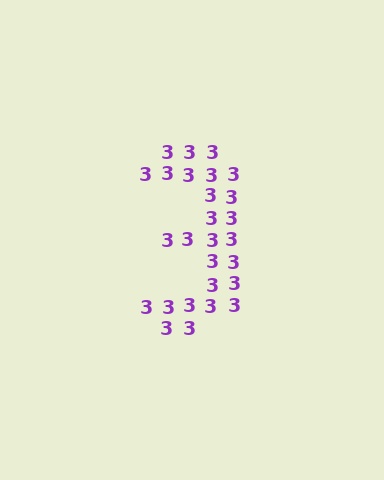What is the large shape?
The large shape is the digit 3.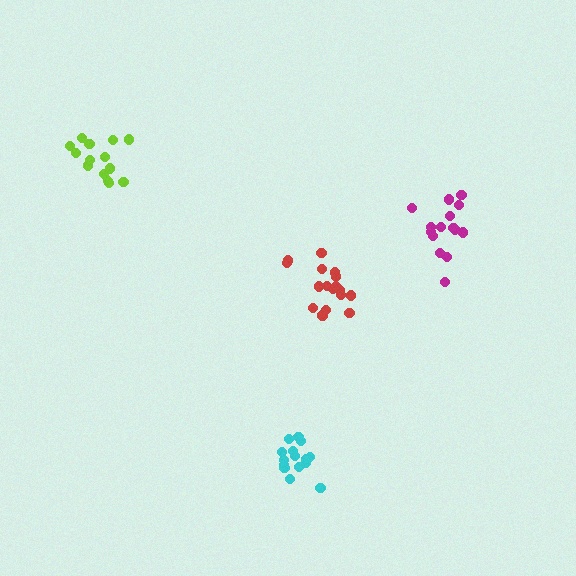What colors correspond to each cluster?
The clusters are colored: red, magenta, cyan, lime.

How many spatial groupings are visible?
There are 4 spatial groupings.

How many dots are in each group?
Group 1: 17 dots, Group 2: 15 dots, Group 3: 15 dots, Group 4: 14 dots (61 total).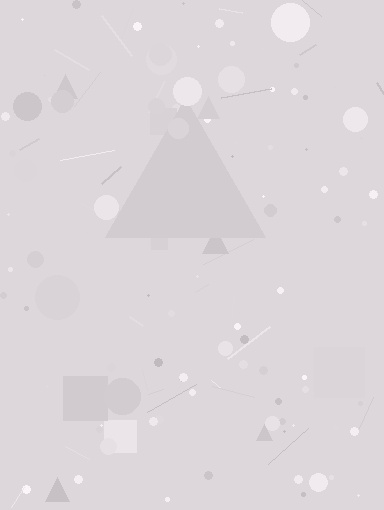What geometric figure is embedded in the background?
A triangle is embedded in the background.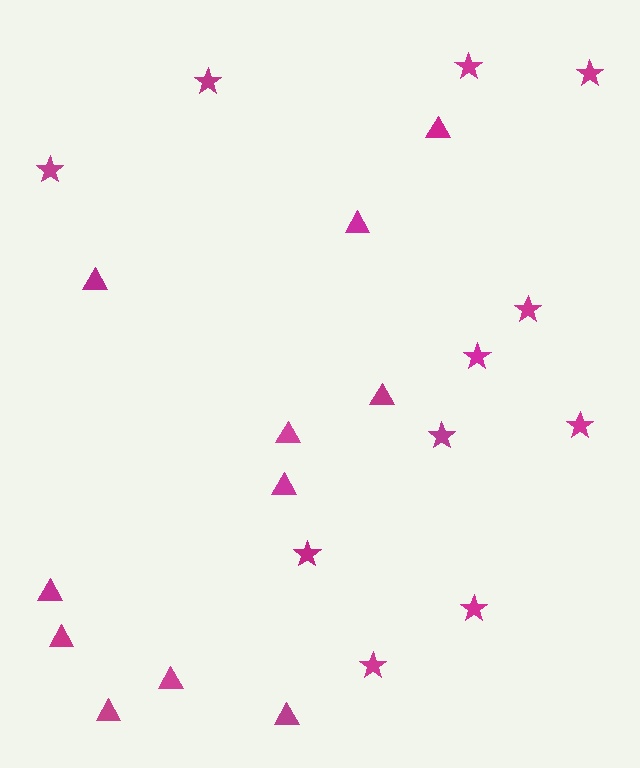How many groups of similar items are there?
There are 2 groups: one group of triangles (11) and one group of stars (11).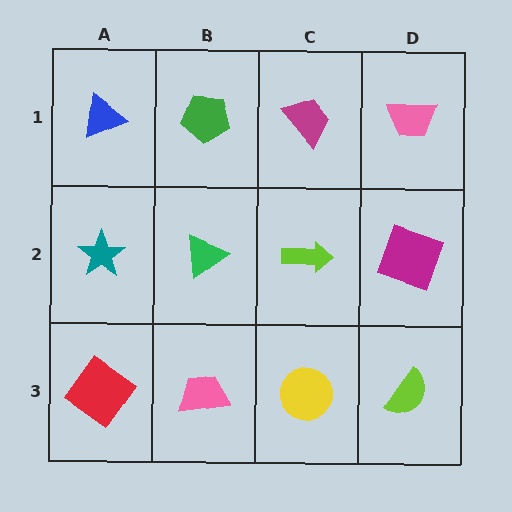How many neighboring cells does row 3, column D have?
2.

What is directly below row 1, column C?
A lime arrow.